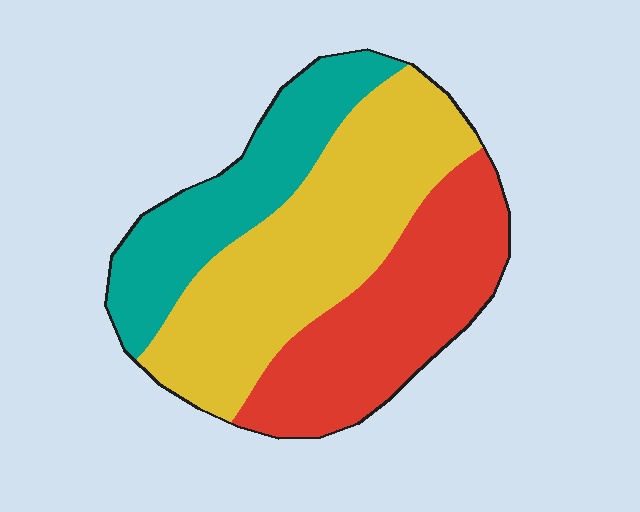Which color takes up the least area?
Teal, at roughly 25%.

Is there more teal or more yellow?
Yellow.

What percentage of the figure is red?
Red takes up about one third (1/3) of the figure.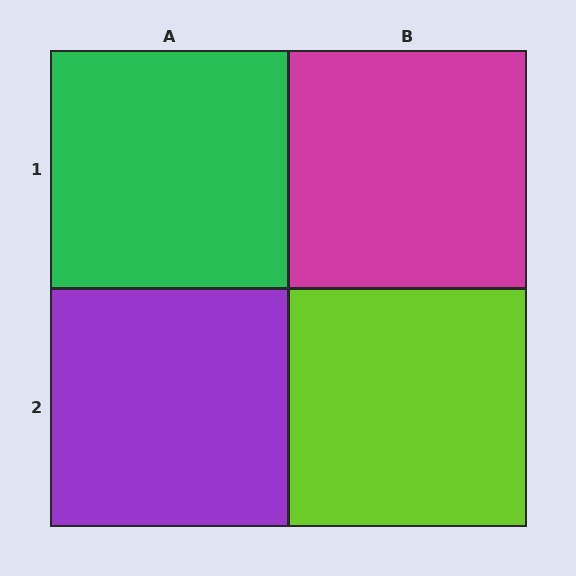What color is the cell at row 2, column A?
Purple.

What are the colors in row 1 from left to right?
Green, magenta.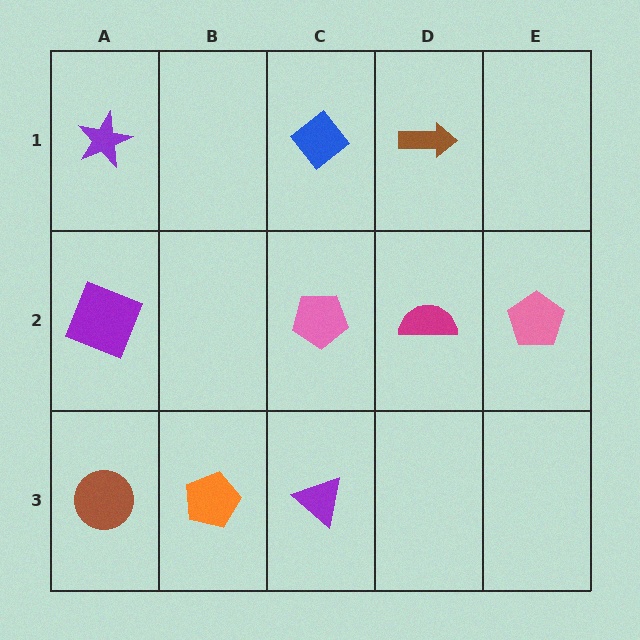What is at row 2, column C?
A pink pentagon.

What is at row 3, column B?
An orange pentagon.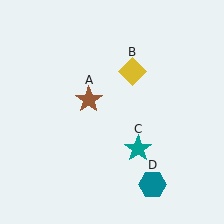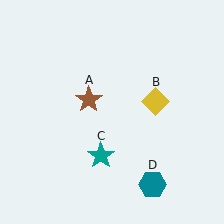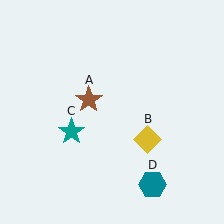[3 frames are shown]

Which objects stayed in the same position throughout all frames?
Brown star (object A) and teal hexagon (object D) remained stationary.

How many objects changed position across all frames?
2 objects changed position: yellow diamond (object B), teal star (object C).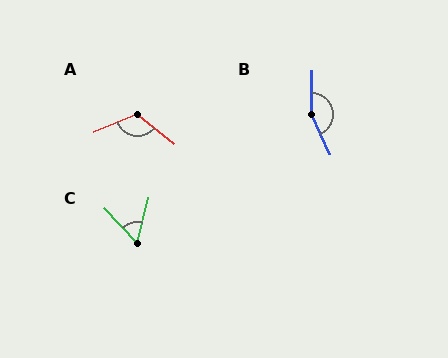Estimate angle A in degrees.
Approximately 119 degrees.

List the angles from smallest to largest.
C (57°), A (119°), B (155°).